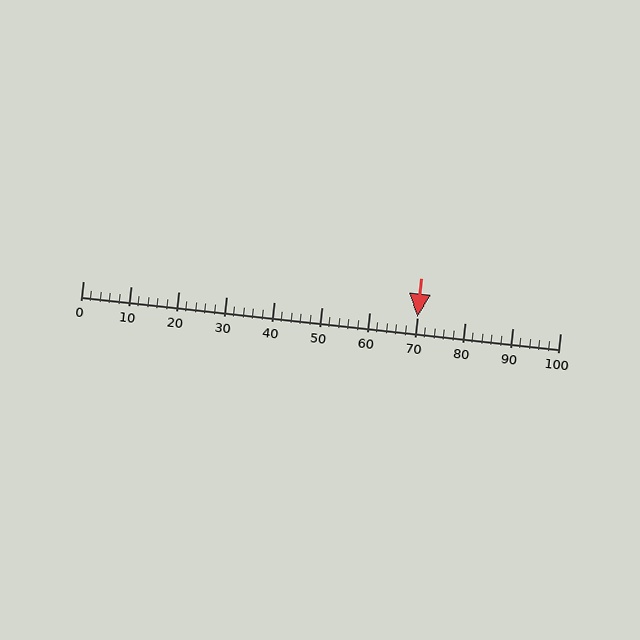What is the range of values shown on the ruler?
The ruler shows values from 0 to 100.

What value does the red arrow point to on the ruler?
The red arrow points to approximately 70.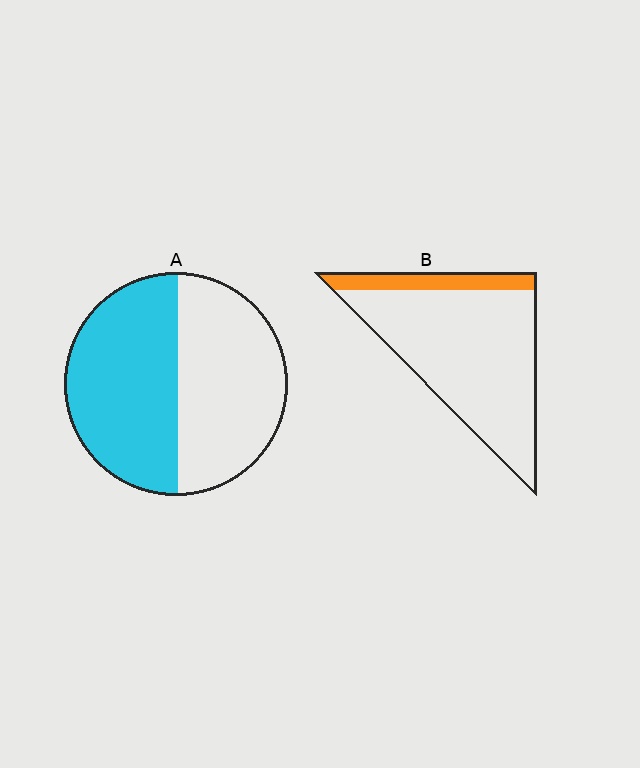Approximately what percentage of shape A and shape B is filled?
A is approximately 50% and B is approximately 15%.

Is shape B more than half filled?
No.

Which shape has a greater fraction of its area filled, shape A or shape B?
Shape A.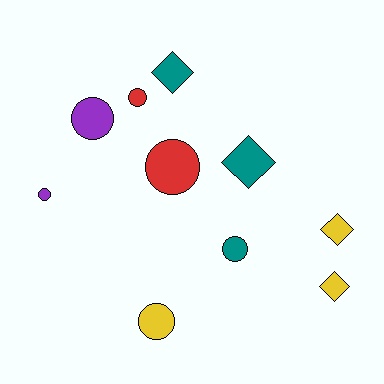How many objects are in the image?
There are 10 objects.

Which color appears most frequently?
Yellow, with 3 objects.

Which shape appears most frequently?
Circle, with 6 objects.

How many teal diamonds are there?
There are 2 teal diamonds.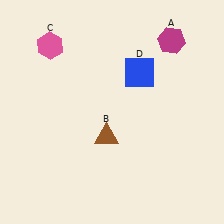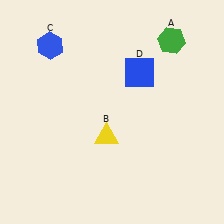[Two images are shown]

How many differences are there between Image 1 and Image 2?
There are 3 differences between the two images.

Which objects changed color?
A changed from magenta to green. B changed from brown to yellow. C changed from pink to blue.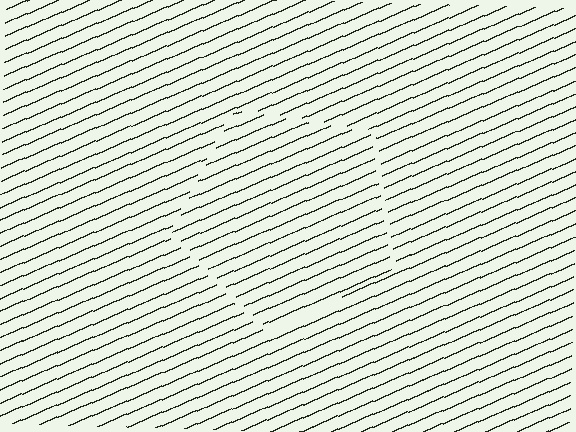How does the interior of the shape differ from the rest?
The interior of the shape contains the same grating, shifted by half a period — the contour is defined by the phase discontinuity where line-ends from the inner and outer gratings abut.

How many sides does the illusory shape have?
5 sides — the line-ends trace a pentagon.